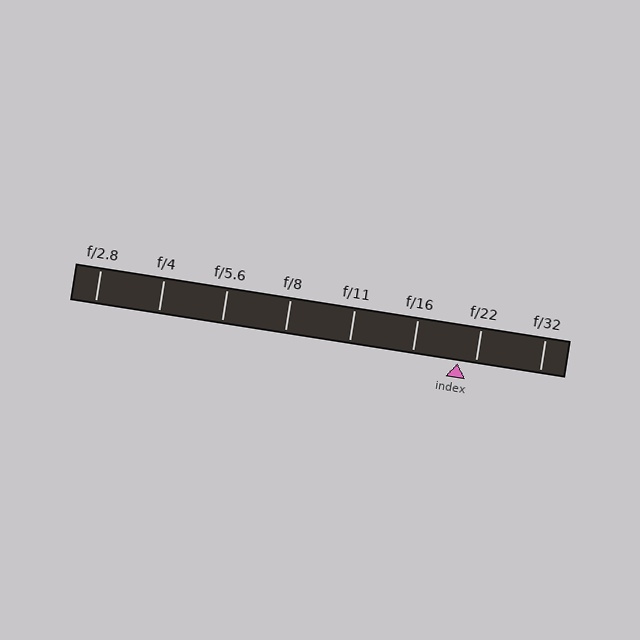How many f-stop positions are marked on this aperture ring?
There are 8 f-stop positions marked.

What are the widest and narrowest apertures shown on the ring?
The widest aperture shown is f/2.8 and the narrowest is f/32.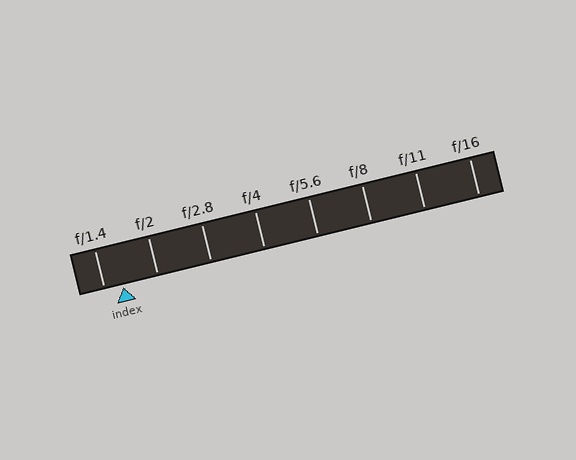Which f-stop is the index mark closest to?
The index mark is closest to f/1.4.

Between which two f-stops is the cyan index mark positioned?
The index mark is between f/1.4 and f/2.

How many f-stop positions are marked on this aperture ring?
There are 8 f-stop positions marked.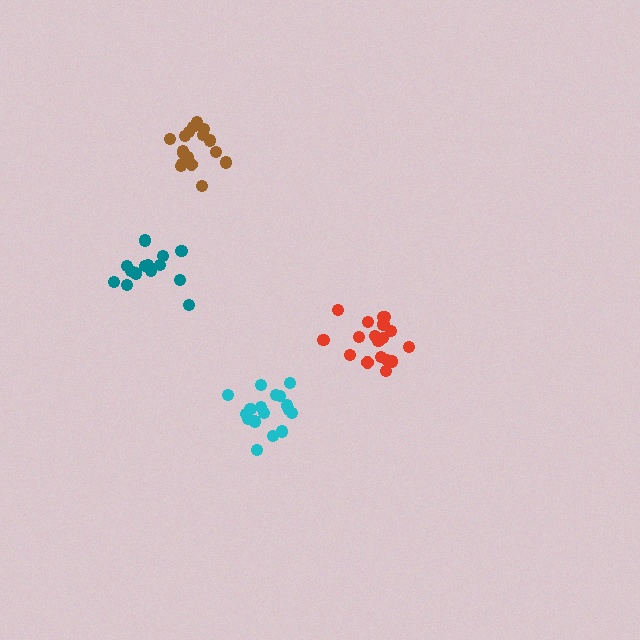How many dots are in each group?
Group 1: 18 dots, Group 2: 19 dots, Group 3: 17 dots, Group 4: 14 dots (68 total).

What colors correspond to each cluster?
The clusters are colored: cyan, red, brown, teal.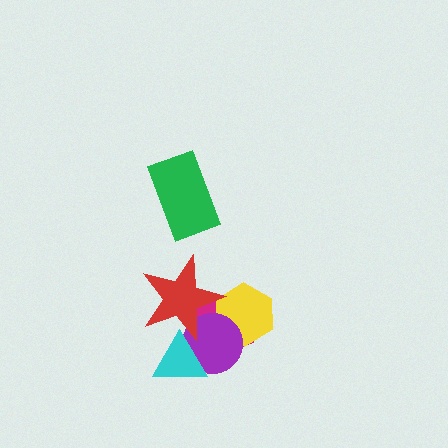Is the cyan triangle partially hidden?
No, no other shape covers it.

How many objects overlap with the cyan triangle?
3 objects overlap with the cyan triangle.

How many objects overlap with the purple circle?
4 objects overlap with the purple circle.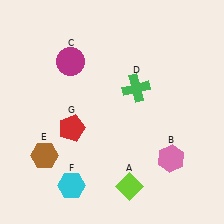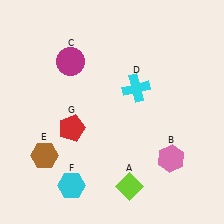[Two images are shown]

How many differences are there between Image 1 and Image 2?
There is 1 difference between the two images.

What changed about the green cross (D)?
In Image 1, D is green. In Image 2, it changed to cyan.